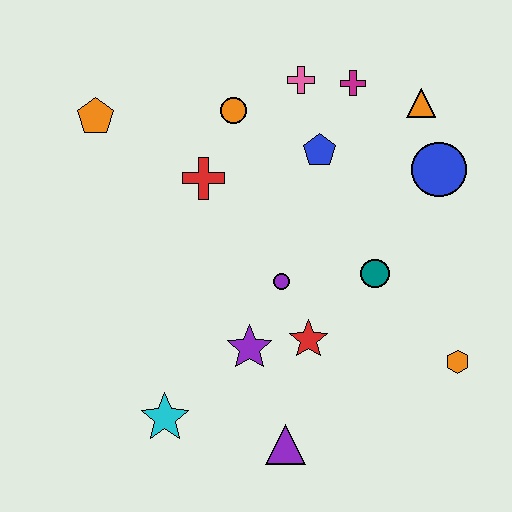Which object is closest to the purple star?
The red star is closest to the purple star.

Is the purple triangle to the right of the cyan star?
Yes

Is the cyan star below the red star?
Yes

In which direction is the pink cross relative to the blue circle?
The pink cross is to the left of the blue circle.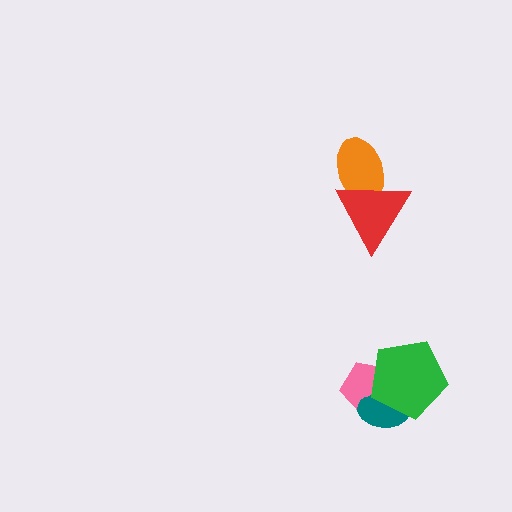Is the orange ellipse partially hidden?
Yes, it is partially covered by another shape.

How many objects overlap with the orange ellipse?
1 object overlaps with the orange ellipse.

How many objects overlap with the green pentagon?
2 objects overlap with the green pentagon.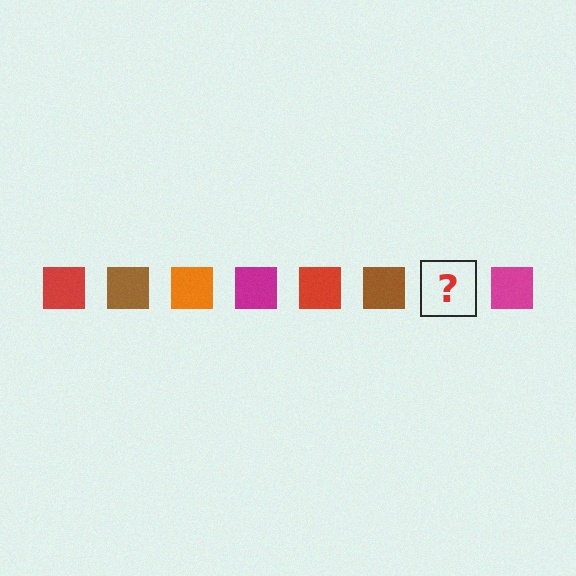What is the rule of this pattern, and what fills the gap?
The rule is that the pattern cycles through red, brown, orange, magenta squares. The gap should be filled with an orange square.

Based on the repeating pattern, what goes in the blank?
The blank should be an orange square.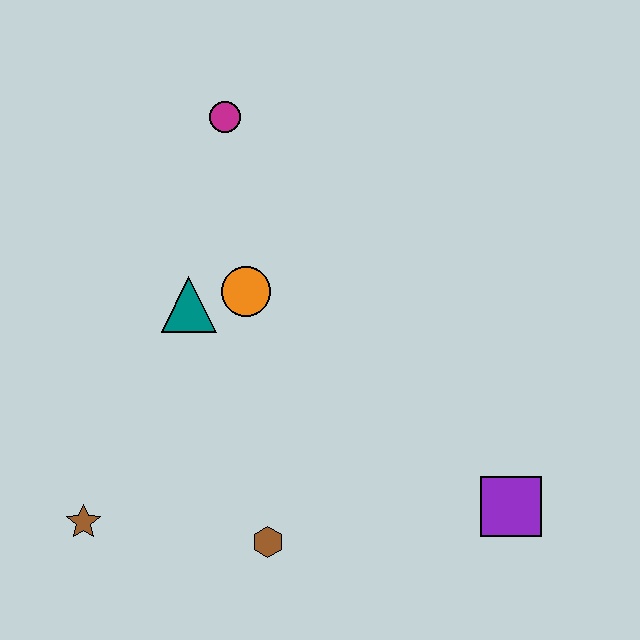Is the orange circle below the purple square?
No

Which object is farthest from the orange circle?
The purple square is farthest from the orange circle.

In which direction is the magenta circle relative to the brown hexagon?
The magenta circle is above the brown hexagon.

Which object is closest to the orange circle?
The teal triangle is closest to the orange circle.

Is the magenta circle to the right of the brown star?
Yes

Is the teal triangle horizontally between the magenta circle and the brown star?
Yes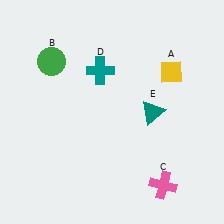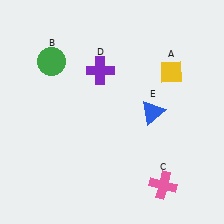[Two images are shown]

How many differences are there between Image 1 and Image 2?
There are 2 differences between the two images.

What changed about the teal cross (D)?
In Image 1, D is teal. In Image 2, it changed to purple.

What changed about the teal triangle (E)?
In Image 1, E is teal. In Image 2, it changed to blue.